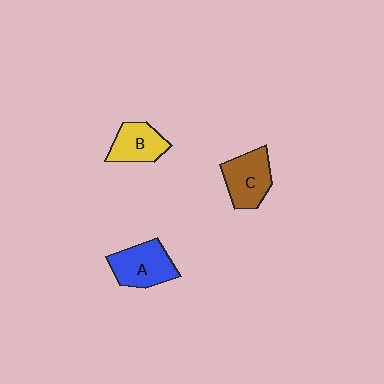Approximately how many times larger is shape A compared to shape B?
Approximately 1.3 times.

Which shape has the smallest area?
Shape B (yellow).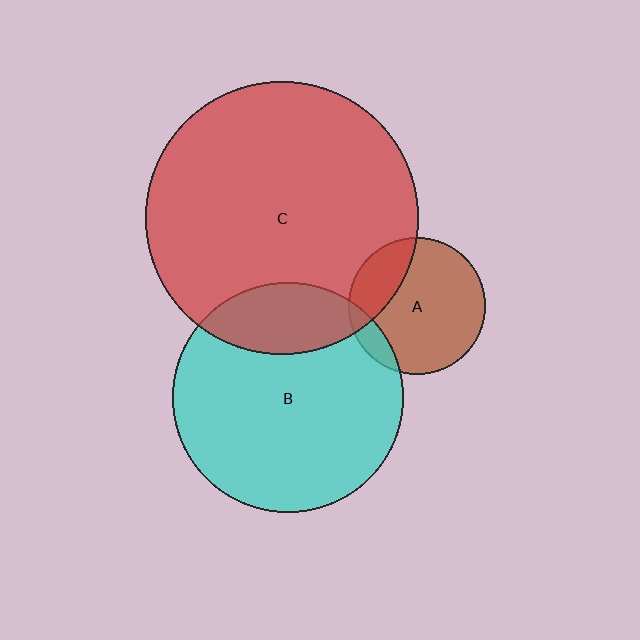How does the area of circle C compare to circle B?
Approximately 1.4 times.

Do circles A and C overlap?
Yes.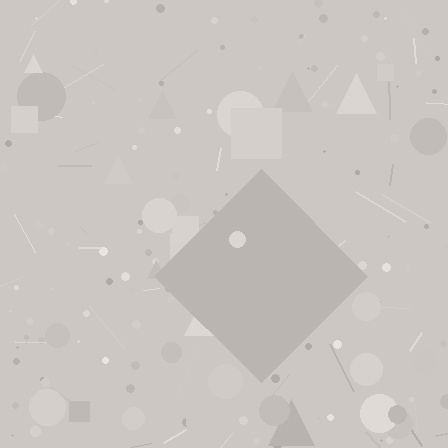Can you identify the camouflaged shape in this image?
The camouflaged shape is a diamond.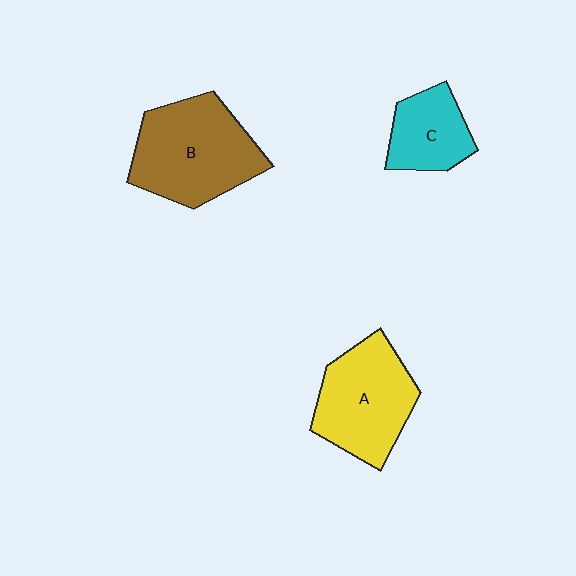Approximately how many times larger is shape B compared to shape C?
Approximately 1.9 times.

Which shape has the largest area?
Shape B (brown).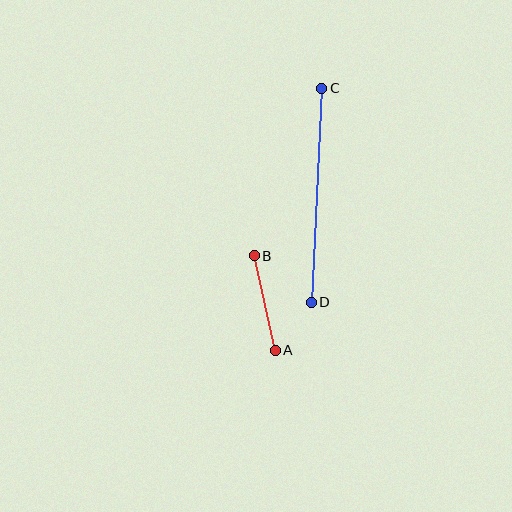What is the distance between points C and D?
The distance is approximately 214 pixels.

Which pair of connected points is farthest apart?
Points C and D are farthest apart.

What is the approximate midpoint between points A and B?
The midpoint is at approximately (265, 303) pixels.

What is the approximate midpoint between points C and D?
The midpoint is at approximately (317, 195) pixels.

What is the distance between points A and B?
The distance is approximately 97 pixels.